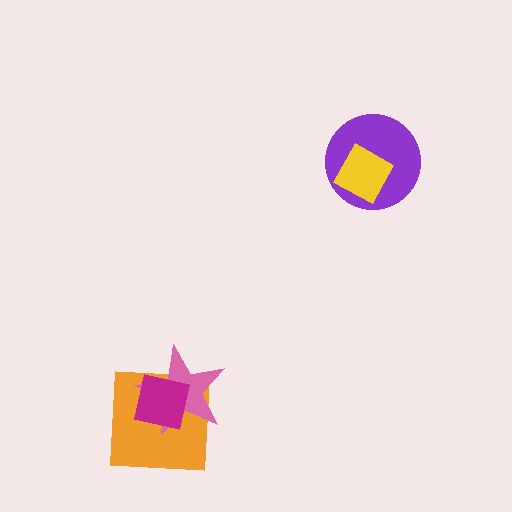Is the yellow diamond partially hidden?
No, no other shape covers it.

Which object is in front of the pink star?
The magenta square is in front of the pink star.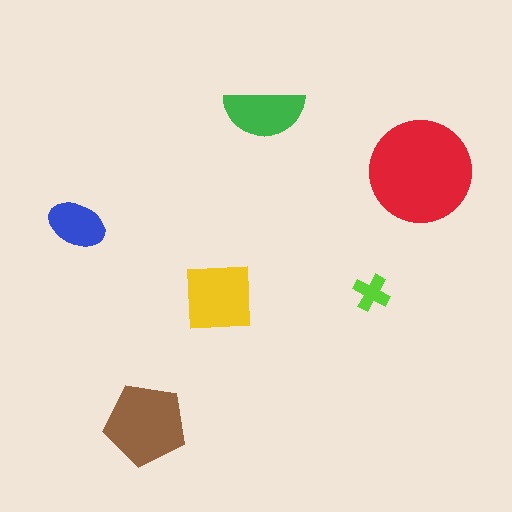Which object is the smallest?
The lime cross.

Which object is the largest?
The red circle.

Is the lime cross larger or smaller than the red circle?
Smaller.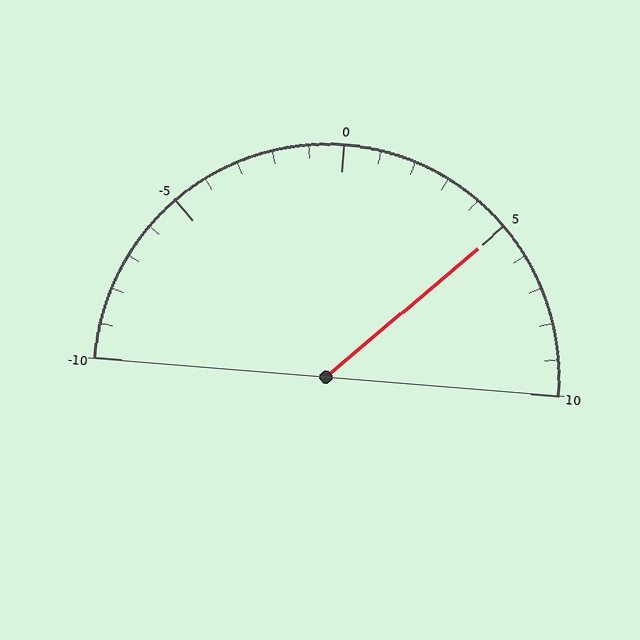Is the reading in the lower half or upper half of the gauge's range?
The reading is in the upper half of the range (-10 to 10).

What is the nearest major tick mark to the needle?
The nearest major tick mark is 5.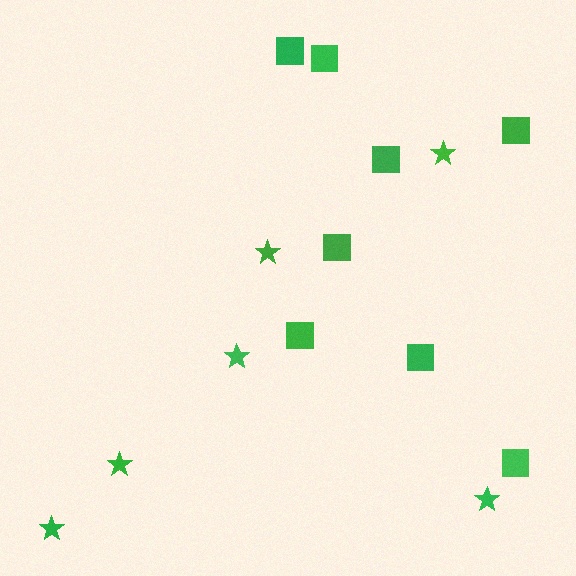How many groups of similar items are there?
There are 2 groups: one group of squares (8) and one group of stars (6).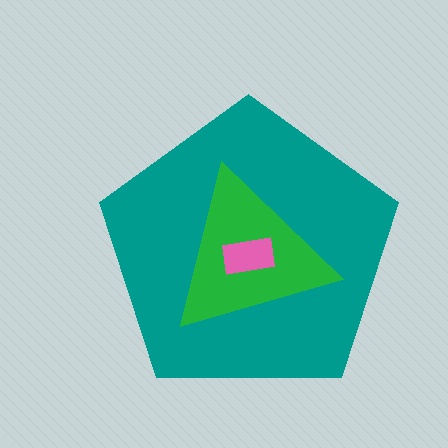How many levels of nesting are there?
3.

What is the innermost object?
The pink rectangle.